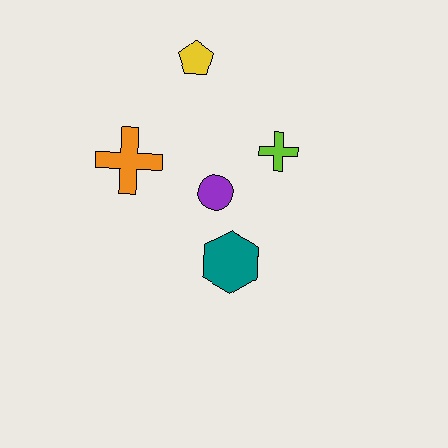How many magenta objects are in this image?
There are no magenta objects.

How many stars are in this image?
There are no stars.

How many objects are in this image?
There are 5 objects.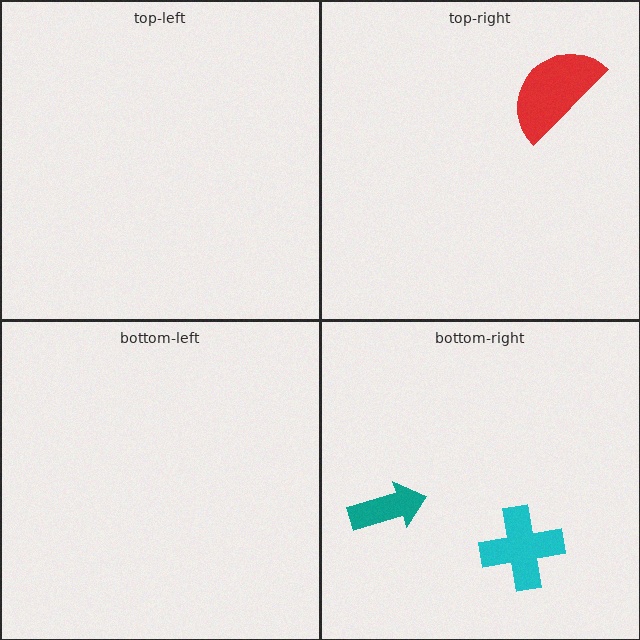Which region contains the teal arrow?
The bottom-right region.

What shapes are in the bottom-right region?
The cyan cross, the teal arrow.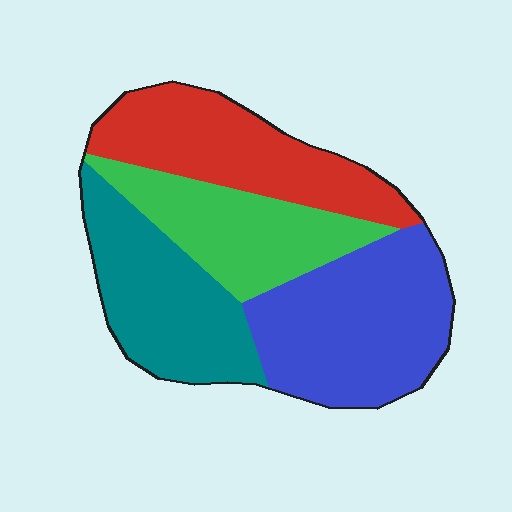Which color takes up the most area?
Blue, at roughly 30%.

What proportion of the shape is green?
Green covers roughly 20% of the shape.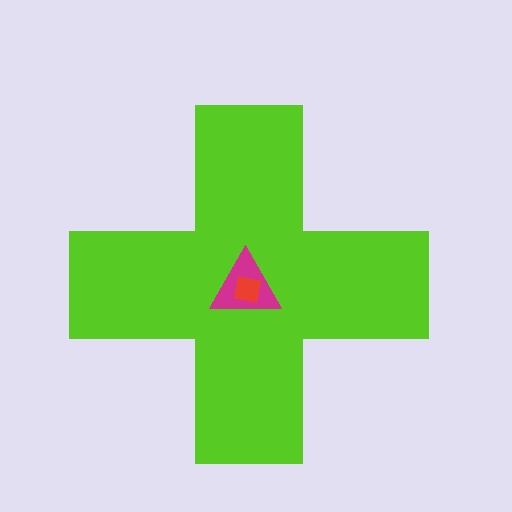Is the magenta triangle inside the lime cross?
Yes.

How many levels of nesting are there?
3.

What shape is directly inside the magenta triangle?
The red square.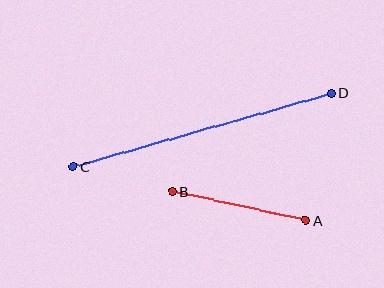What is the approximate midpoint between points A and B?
The midpoint is at approximately (239, 206) pixels.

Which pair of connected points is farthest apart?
Points C and D are farthest apart.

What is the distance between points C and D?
The distance is approximately 269 pixels.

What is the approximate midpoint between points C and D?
The midpoint is at approximately (202, 130) pixels.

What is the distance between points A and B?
The distance is approximately 137 pixels.